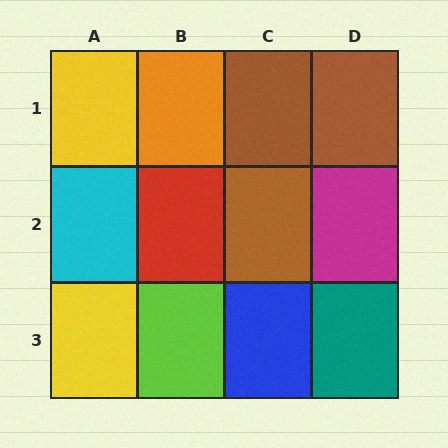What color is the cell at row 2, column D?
Magenta.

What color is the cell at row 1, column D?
Brown.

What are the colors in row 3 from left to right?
Yellow, lime, blue, teal.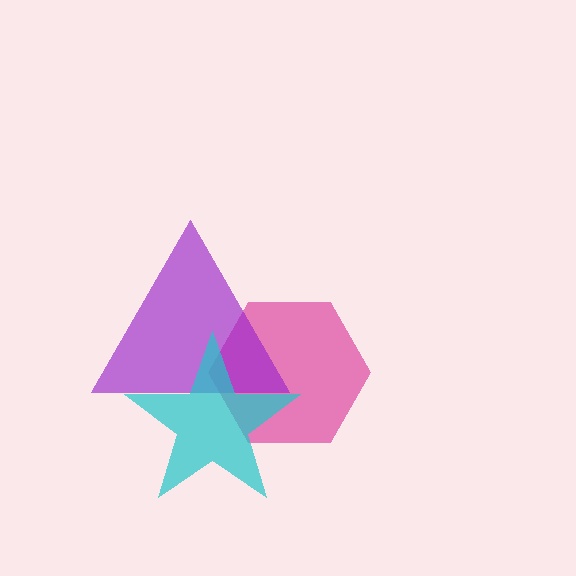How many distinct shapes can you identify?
There are 3 distinct shapes: a magenta hexagon, a purple triangle, a cyan star.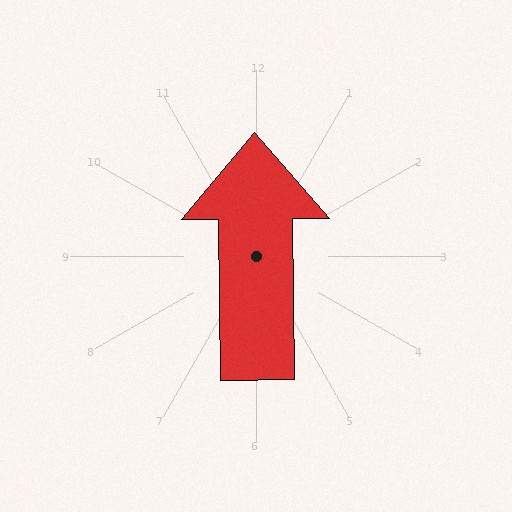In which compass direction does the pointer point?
North.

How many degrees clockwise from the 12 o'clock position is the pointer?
Approximately 359 degrees.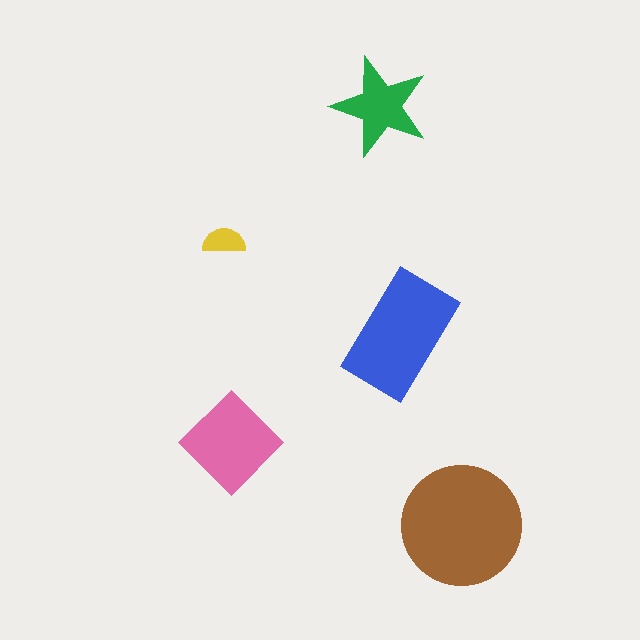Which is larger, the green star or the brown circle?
The brown circle.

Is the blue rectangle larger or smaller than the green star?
Larger.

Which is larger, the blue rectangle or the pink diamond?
The blue rectangle.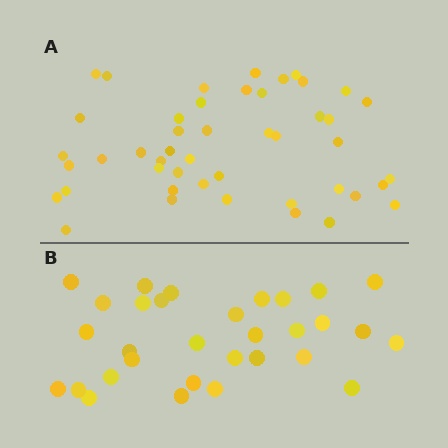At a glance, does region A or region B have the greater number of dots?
Region A (the top region) has more dots.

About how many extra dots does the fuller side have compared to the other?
Region A has approximately 15 more dots than region B.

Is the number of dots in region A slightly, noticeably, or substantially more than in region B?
Region A has substantially more. The ratio is roughly 1.5 to 1.